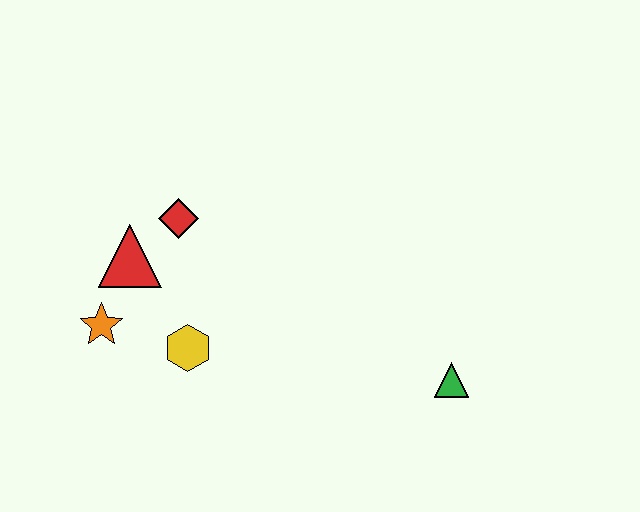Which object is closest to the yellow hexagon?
The orange star is closest to the yellow hexagon.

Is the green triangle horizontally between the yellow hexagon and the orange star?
No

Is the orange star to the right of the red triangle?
No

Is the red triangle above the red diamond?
No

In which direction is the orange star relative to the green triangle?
The orange star is to the left of the green triangle.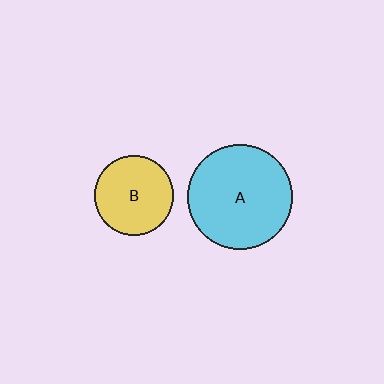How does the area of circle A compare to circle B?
Approximately 1.7 times.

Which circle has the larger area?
Circle A (cyan).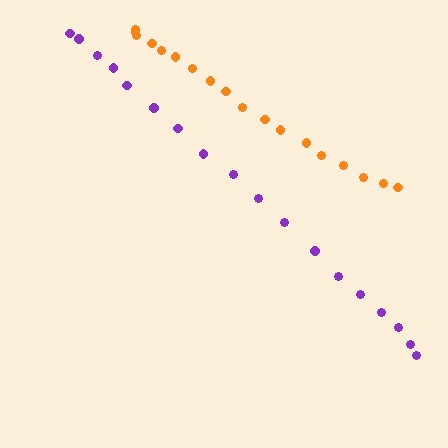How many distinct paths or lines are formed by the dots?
There are 2 distinct paths.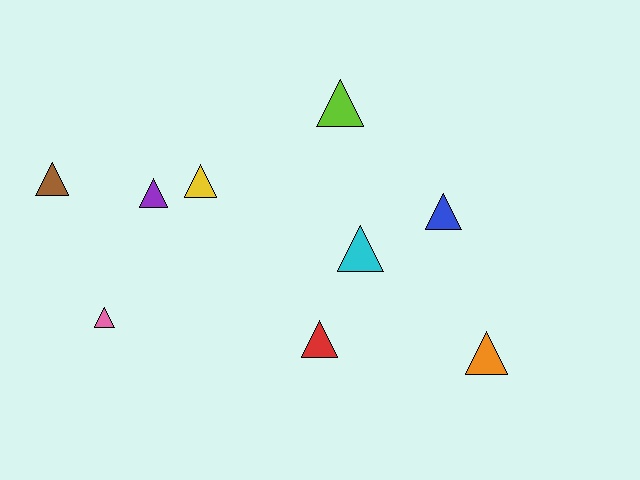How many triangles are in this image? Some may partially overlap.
There are 9 triangles.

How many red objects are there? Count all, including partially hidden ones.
There is 1 red object.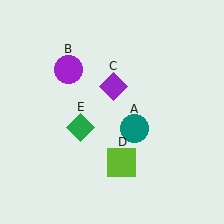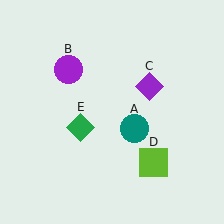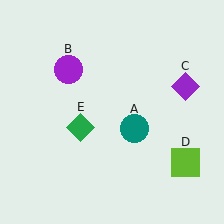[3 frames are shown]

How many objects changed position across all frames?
2 objects changed position: purple diamond (object C), lime square (object D).